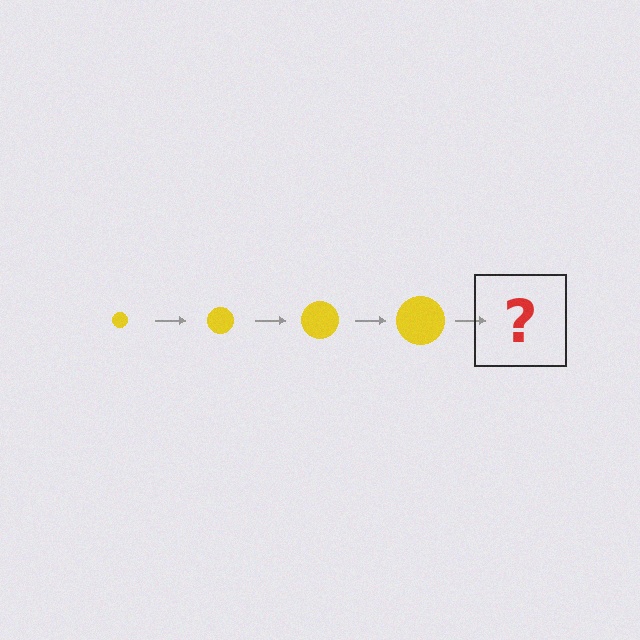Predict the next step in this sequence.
The next step is a yellow circle, larger than the previous one.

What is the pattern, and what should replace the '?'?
The pattern is that the circle gets progressively larger each step. The '?' should be a yellow circle, larger than the previous one.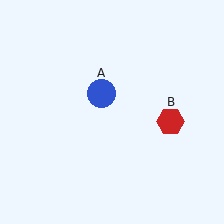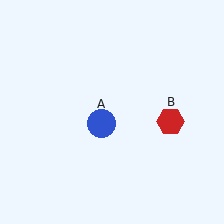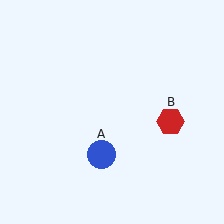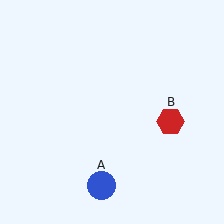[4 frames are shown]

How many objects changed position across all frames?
1 object changed position: blue circle (object A).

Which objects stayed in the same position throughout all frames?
Red hexagon (object B) remained stationary.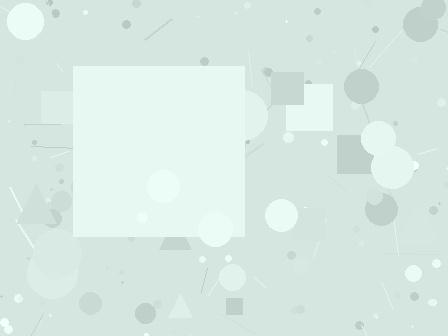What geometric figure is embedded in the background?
A square is embedded in the background.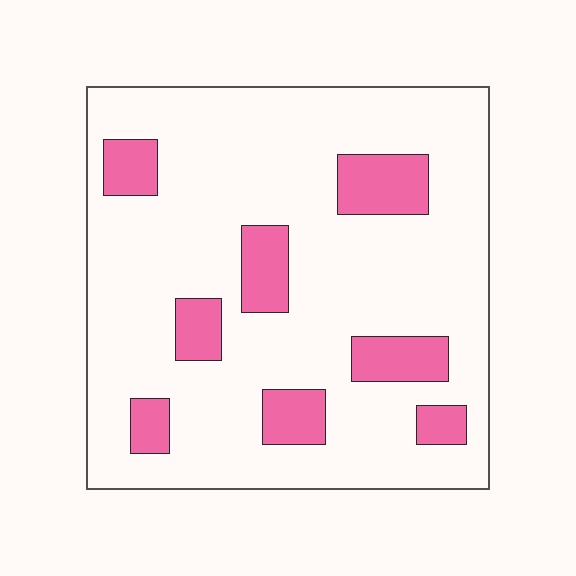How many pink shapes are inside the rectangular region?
8.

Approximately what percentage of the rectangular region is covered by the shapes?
Approximately 15%.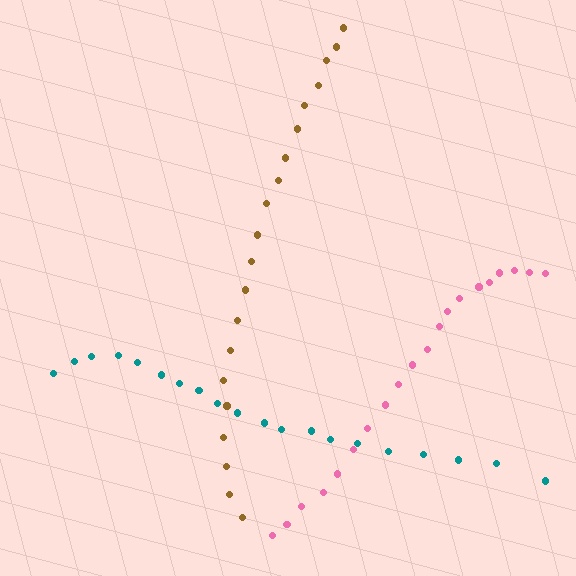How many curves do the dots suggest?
There are 3 distinct paths.